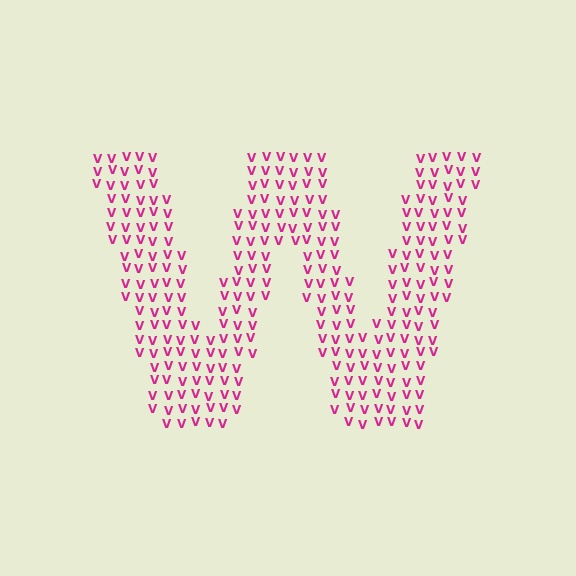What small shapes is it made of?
It is made of small letter V's.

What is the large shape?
The large shape is the letter W.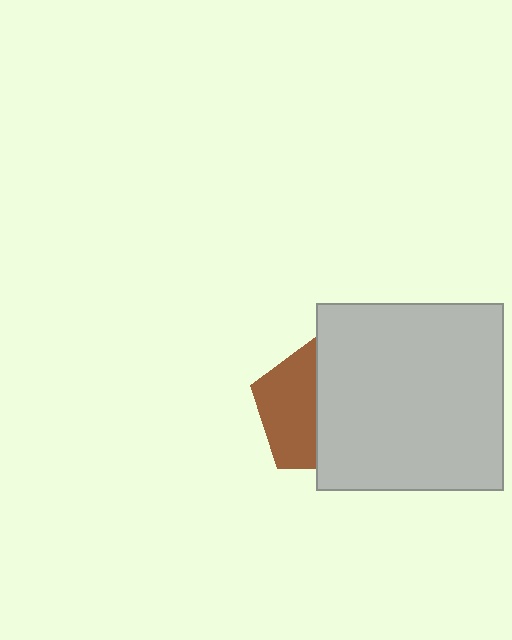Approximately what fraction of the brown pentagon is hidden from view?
Roughly 55% of the brown pentagon is hidden behind the light gray square.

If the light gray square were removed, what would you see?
You would see the complete brown pentagon.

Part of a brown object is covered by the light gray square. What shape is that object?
It is a pentagon.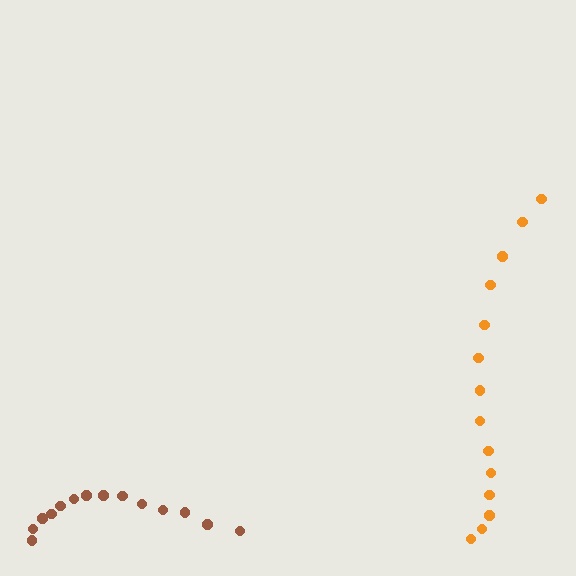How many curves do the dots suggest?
There are 2 distinct paths.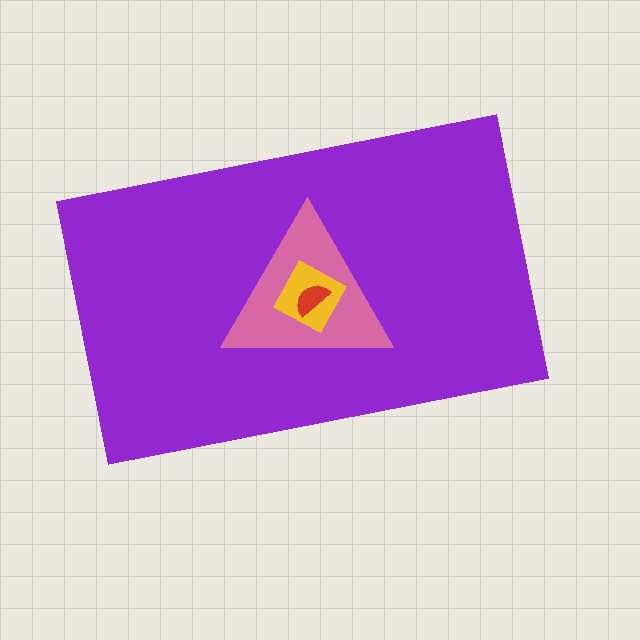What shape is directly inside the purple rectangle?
The pink triangle.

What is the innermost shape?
The red semicircle.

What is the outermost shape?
The purple rectangle.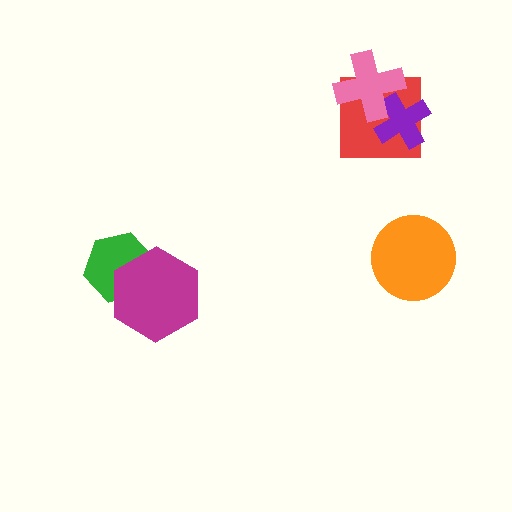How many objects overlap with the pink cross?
2 objects overlap with the pink cross.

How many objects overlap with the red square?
2 objects overlap with the red square.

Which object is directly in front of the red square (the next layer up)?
The purple cross is directly in front of the red square.